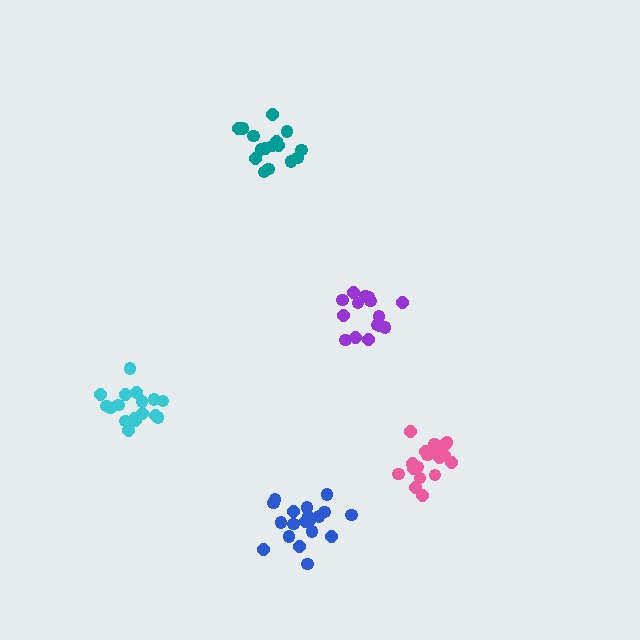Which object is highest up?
The teal cluster is topmost.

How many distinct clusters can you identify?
There are 5 distinct clusters.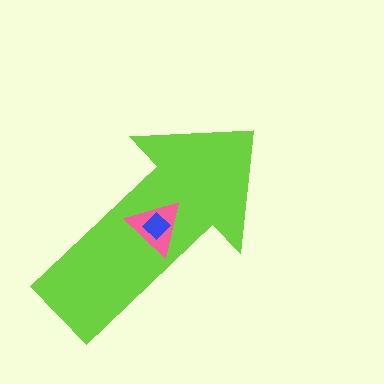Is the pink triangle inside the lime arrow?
Yes.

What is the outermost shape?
The lime arrow.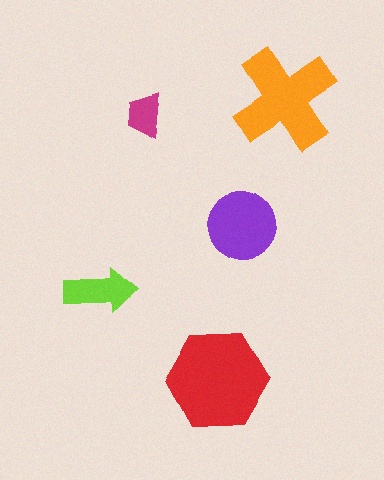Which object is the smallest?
The magenta trapezoid.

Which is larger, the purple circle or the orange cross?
The orange cross.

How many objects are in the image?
There are 5 objects in the image.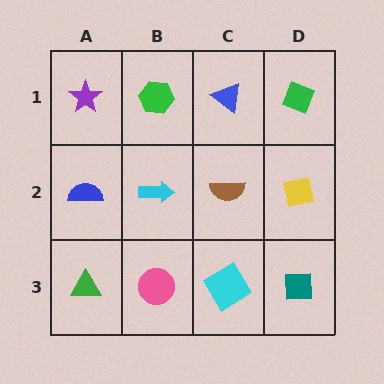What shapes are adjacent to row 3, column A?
A blue semicircle (row 2, column A), a pink circle (row 3, column B).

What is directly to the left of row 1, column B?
A purple star.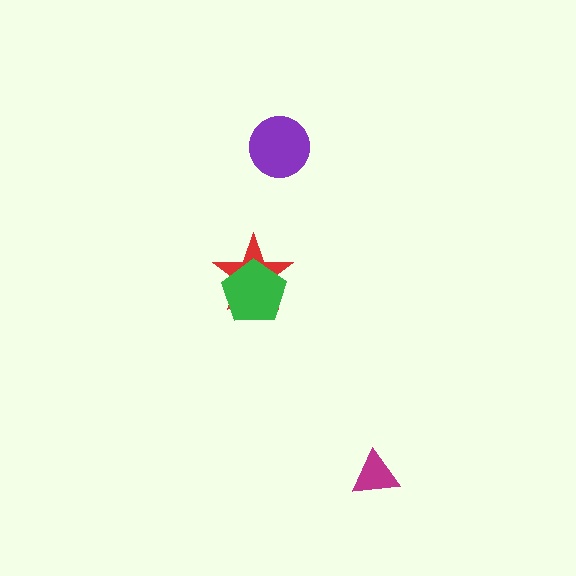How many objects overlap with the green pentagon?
1 object overlaps with the green pentagon.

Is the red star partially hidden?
Yes, it is partially covered by another shape.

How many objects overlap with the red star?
1 object overlaps with the red star.